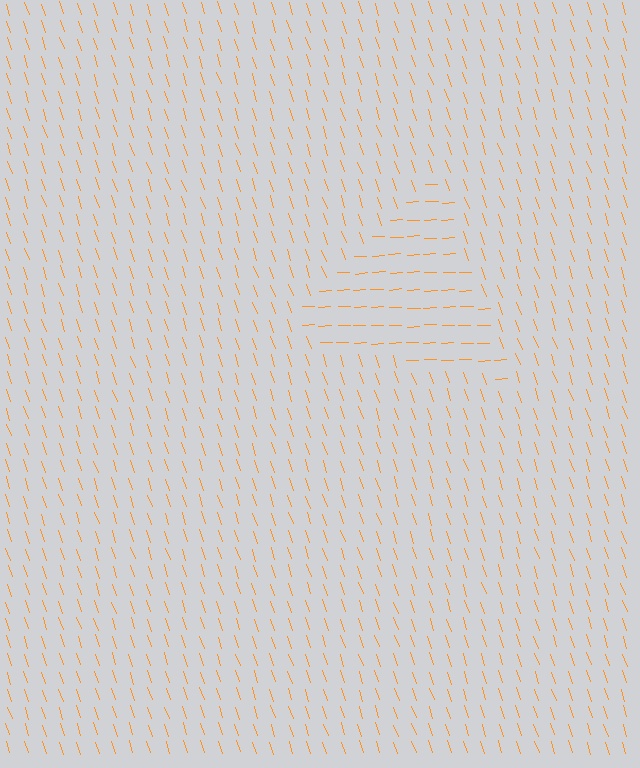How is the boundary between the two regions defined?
The boundary is defined purely by a change in line orientation (approximately 74 degrees difference). All lines are the same color and thickness.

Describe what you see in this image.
The image is filled with small orange line segments. A triangle region in the image has lines oriented differently from the surrounding lines, creating a visible texture boundary.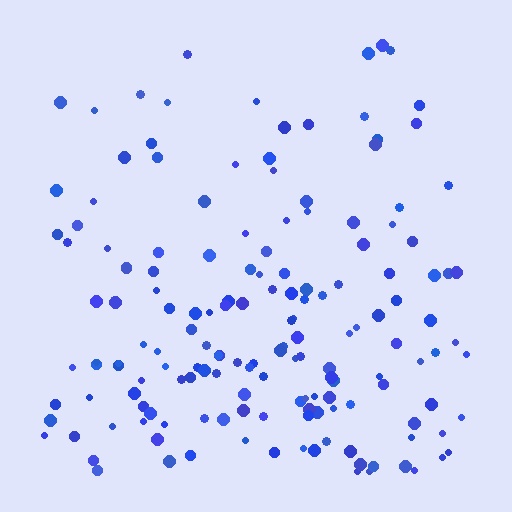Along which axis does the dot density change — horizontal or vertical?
Vertical.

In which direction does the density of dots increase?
From top to bottom, with the bottom side densest.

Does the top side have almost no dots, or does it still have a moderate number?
Still a moderate number, just noticeably fewer than the bottom.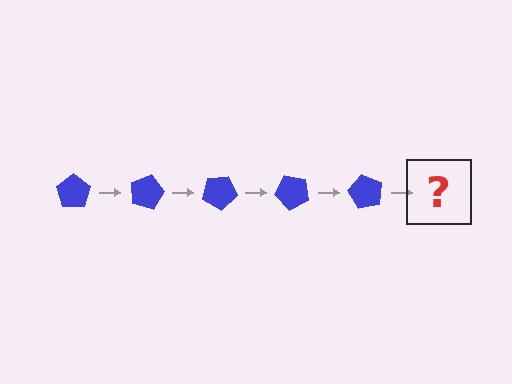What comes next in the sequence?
The next element should be a blue pentagon rotated 75 degrees.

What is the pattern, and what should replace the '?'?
The pattern is that the pentagon rotates 15 degrees each step. The '?' should be a blue pentagon rotated 75 degrees.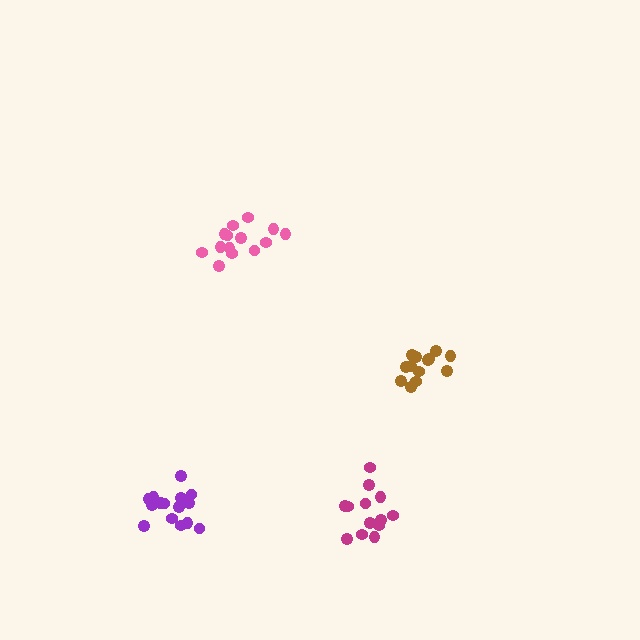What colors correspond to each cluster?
The clusters are colored: brown, magenta, purple, pink.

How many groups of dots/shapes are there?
There are 4 groups.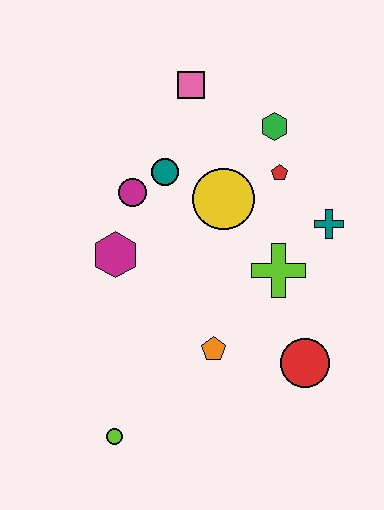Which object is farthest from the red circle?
The pink square is farthest from the red circle.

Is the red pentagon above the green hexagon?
No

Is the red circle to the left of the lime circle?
No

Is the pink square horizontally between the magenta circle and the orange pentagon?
Yes